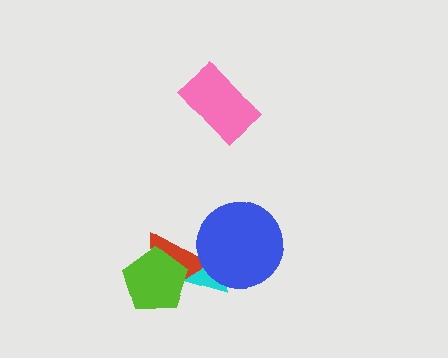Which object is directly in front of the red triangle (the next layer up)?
The lime pentagon is directly in front of the red triangle.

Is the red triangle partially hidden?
Yes, it is partially covered by another shape.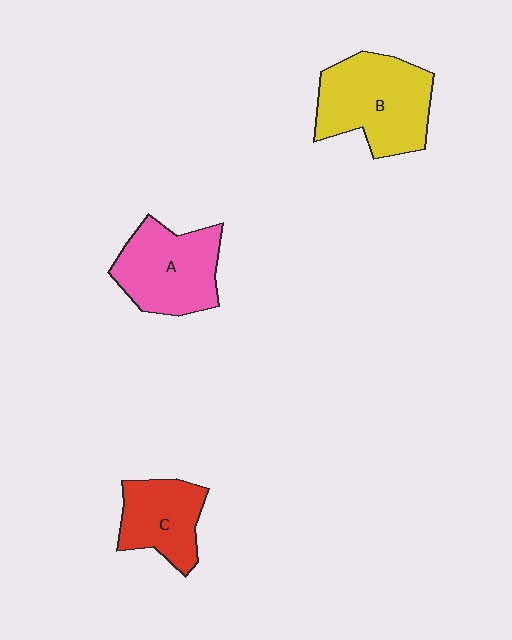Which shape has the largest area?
Shape B (yellow).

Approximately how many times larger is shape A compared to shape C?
Approximately 1.3 times.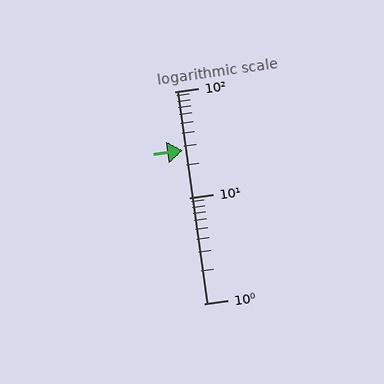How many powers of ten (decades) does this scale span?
The scale spans 2 decades, from 1 to 100.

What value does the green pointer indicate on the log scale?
The pointer indicates approximately 28.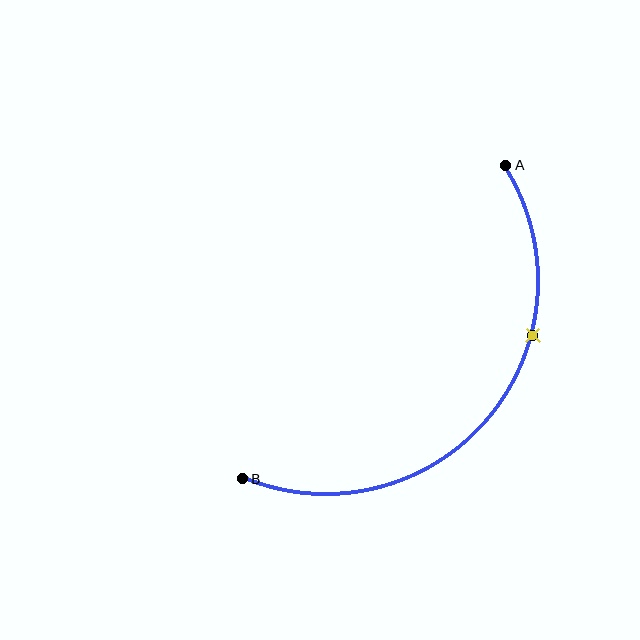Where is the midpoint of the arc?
The arc midpoint is the point on the curve farthest from the straight line joining A and B. It sits below and to the right of that line.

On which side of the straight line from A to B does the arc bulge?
The arc bulges below and to the right of the straight line connecting A and B.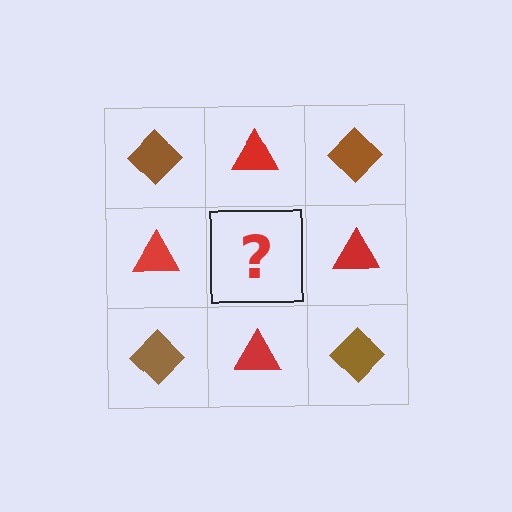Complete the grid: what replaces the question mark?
The question mark should be replaced with a brown diamond.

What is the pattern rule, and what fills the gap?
The rule is that it alternates brown diamond and red triangle in a checkerboard pattern. The gap should be filled with a brown diamond.